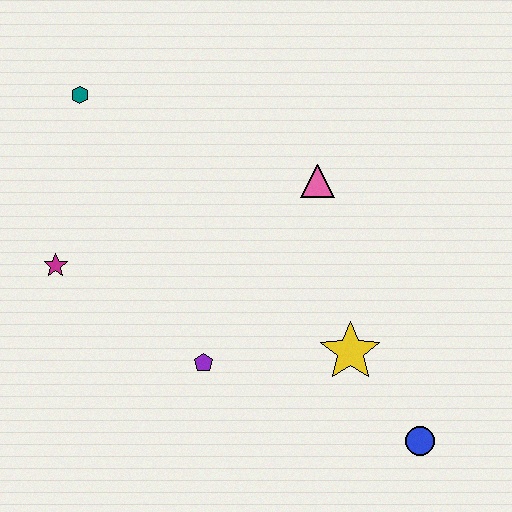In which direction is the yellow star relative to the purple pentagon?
The yellow star is to the right of the purple pentagon.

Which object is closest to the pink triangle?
The yellow star is closest to the pink triangle.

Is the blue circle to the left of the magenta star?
No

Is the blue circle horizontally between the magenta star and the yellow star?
No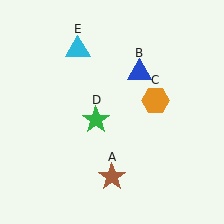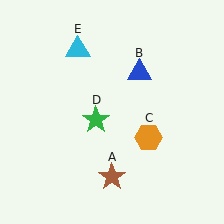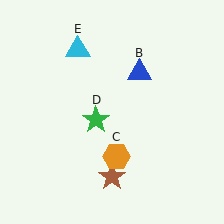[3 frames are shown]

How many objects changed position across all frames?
1 object changed position: orange hexagon (object C).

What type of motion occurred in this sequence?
The orange hexagon (object C) rotated clockwise around the center of the scene.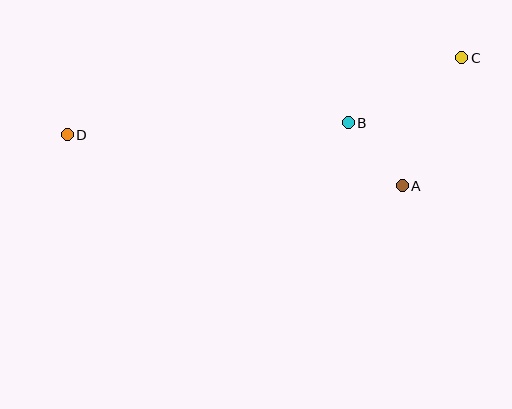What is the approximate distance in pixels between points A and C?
The distance between A and C is approximately 141 pixels.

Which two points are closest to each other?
Points A and B are closest to each other.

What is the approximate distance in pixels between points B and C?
The distance between B and C is approximately 131 pixels.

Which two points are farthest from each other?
Points C and D are farthest from each other.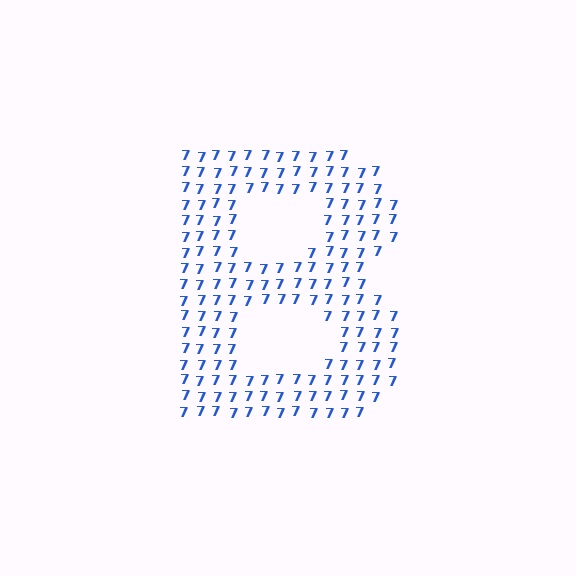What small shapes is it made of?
It is made of small digit 7's.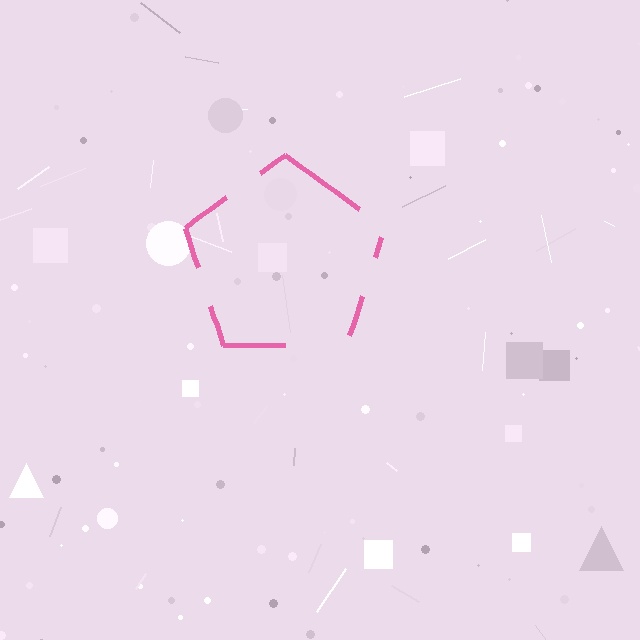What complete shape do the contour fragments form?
The contour fragments form a pentagon.